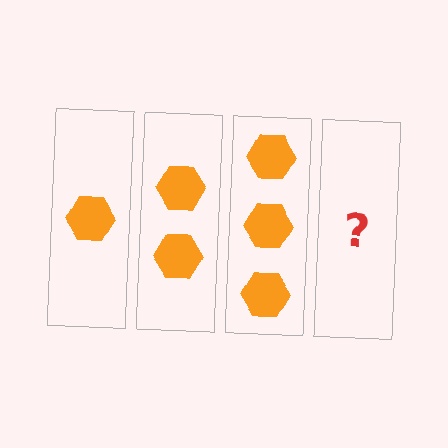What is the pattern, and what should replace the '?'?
The pattern is that each step adds one more hexagon. The '?' should be 4 hexagons.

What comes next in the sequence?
The next element should be 4 hexagons.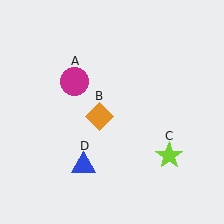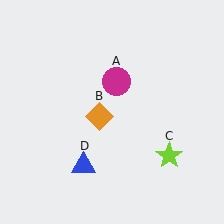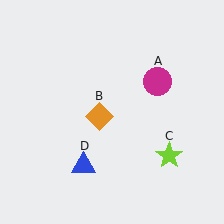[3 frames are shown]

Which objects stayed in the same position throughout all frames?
Orange diamond (object B) and lime star (object C) and blue triangle (object D) remained stationary.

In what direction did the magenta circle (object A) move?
The magenta circle (object A) moved right.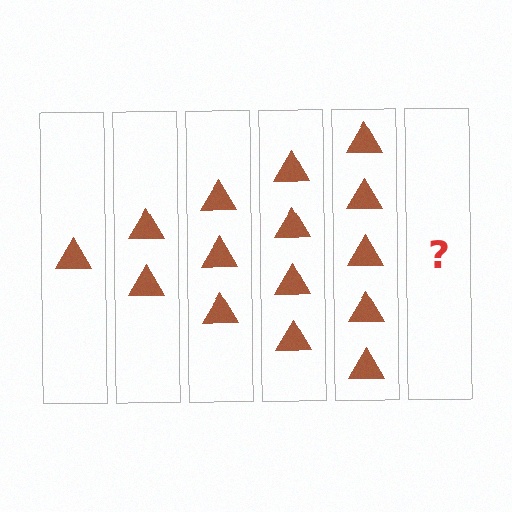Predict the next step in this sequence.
The next step is 6 triangles.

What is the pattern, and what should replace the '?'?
The pattern is that each step adds one more triangle. The '?' should be 6 triangles.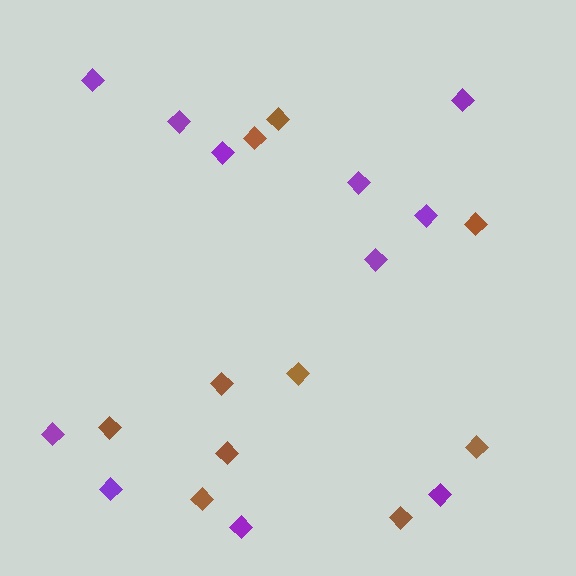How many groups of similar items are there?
There are 2 groups: one group of purple diamonds (11) and one group of brown diamonds (10).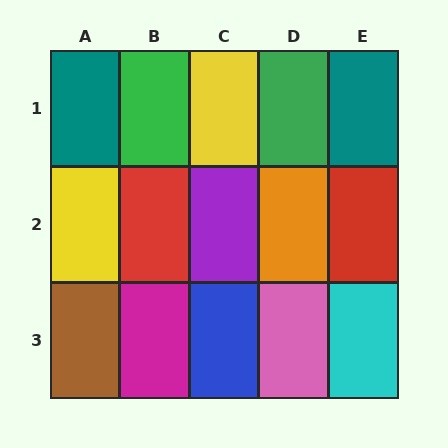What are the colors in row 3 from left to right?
Brown, magenta, blue, pink, cyan.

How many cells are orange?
1 cell is orange.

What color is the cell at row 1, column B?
Green.